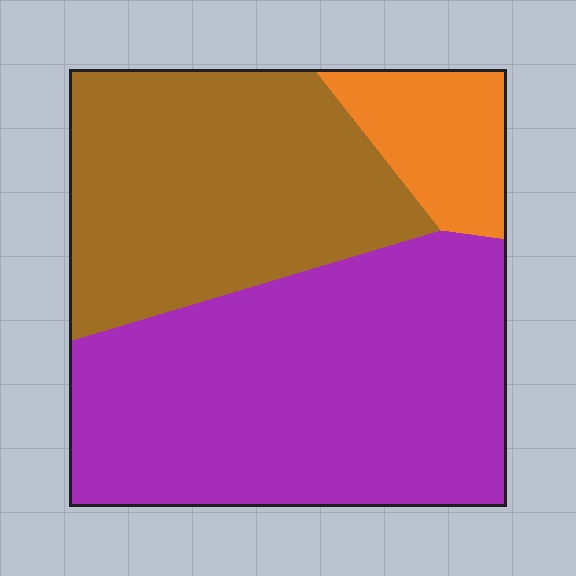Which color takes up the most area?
Purple, at roughly 50%.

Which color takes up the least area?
Orange, at roughly 10%.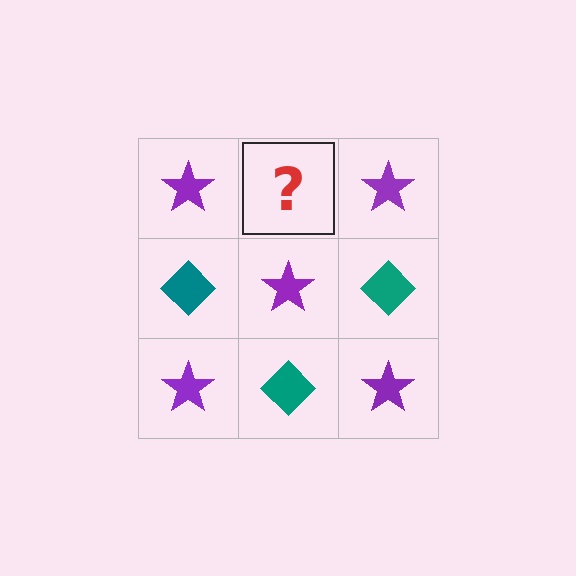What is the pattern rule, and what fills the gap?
The rule is that it alternates purple star and teal diamond in a checkerboard pattern. The gap should be filled with a teal diamond.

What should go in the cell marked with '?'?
The missing cell should contain a teal diamond.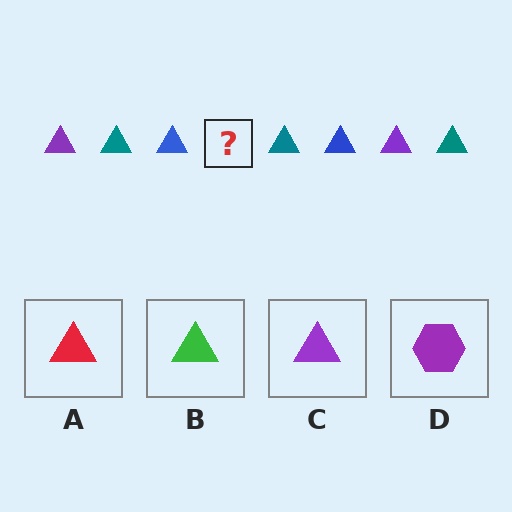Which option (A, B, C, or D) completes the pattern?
C.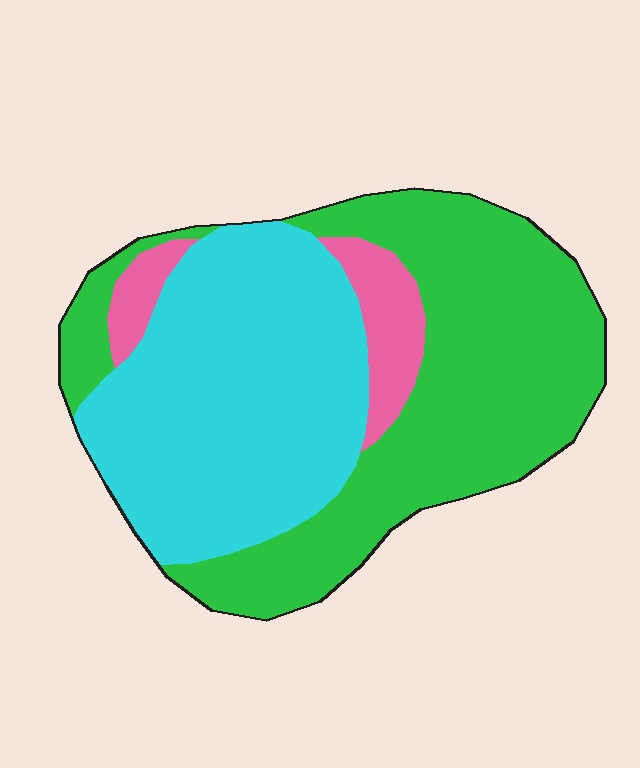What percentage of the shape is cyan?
Cyan covers 43% of the shape.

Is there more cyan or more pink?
Cyan.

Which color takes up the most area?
Green, at roughly 50%.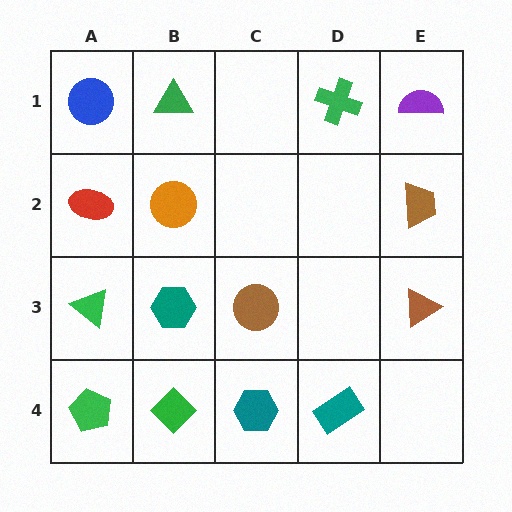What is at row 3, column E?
A brown triangle.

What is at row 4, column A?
A green pentagon.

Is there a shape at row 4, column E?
No, that cell is empty.